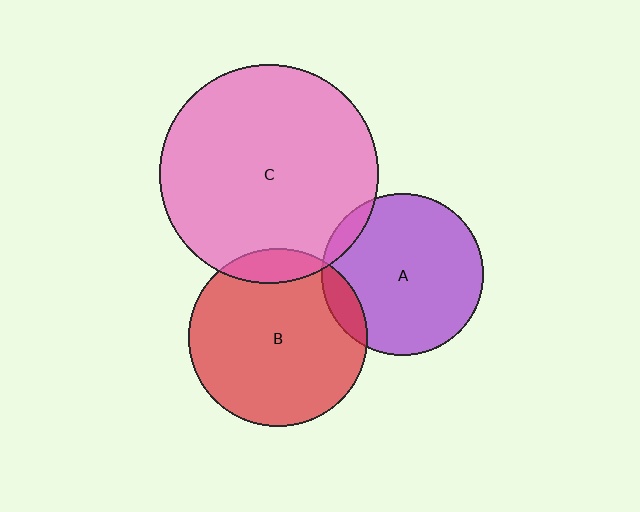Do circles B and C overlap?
Yes.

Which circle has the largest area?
Circle C (pink).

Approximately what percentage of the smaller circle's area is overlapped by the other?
Approximately 10%.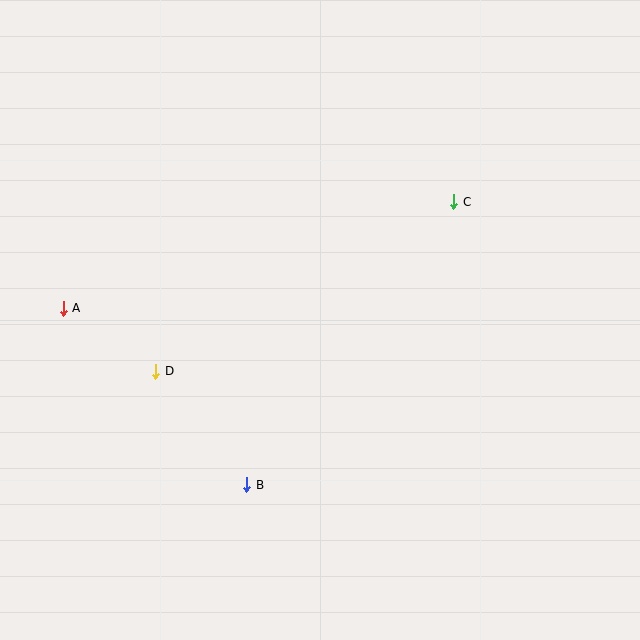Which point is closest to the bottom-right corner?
Point B is closest to the bottom-right corner.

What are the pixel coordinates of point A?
Point A is at (63, 308).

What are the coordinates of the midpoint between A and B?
The midpoint between A and B is at (155, 397).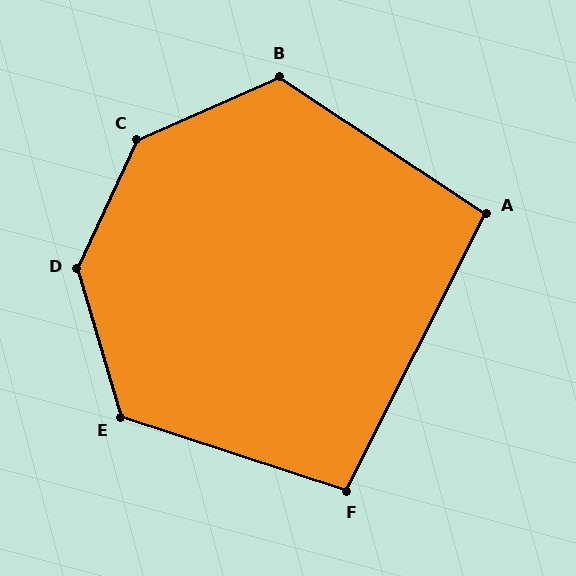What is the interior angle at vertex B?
Approximately 122 degrees (obtuse).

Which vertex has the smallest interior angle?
A, at approximately 97 degrees.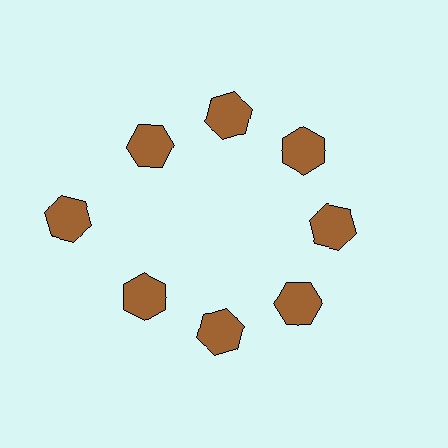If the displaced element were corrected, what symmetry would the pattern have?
It would have 8-fold rotational symmetry — the pattern would map onto itself every 45 degrees.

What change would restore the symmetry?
The symmetry would be restored by moving it inward, back onto the ring so that all 8 hexagons sit at equal angles and equal distance from the center.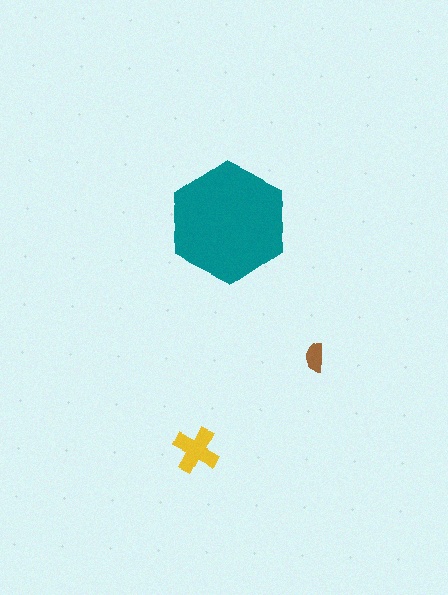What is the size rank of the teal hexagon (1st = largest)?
1st.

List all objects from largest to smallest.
The teal hexagon, the yellow cross, the brown semicircle.